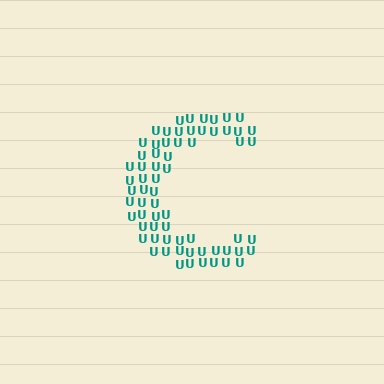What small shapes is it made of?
It is made of small letter U's.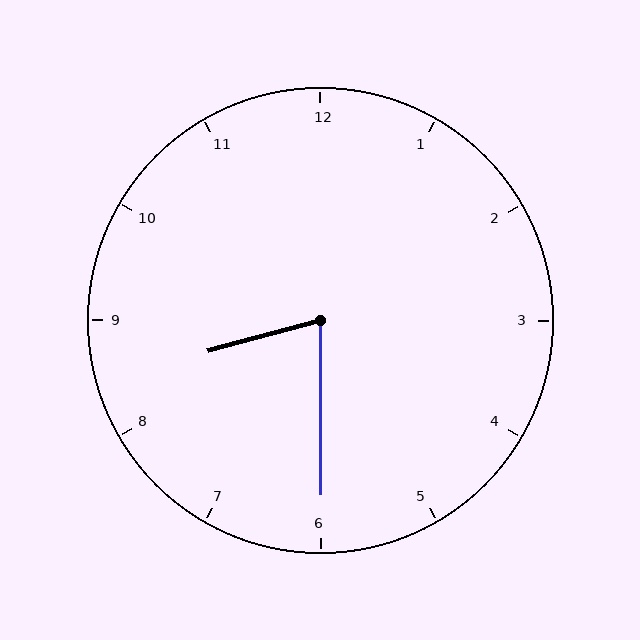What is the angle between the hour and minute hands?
Approximately 75 degrees.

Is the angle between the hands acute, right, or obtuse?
It is acute.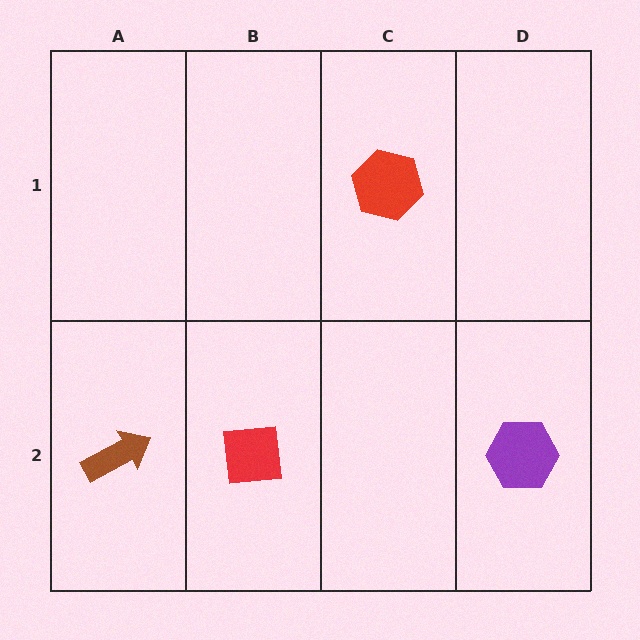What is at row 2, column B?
A red square.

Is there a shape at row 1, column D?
No, that cell is empty.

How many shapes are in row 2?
3 shapes.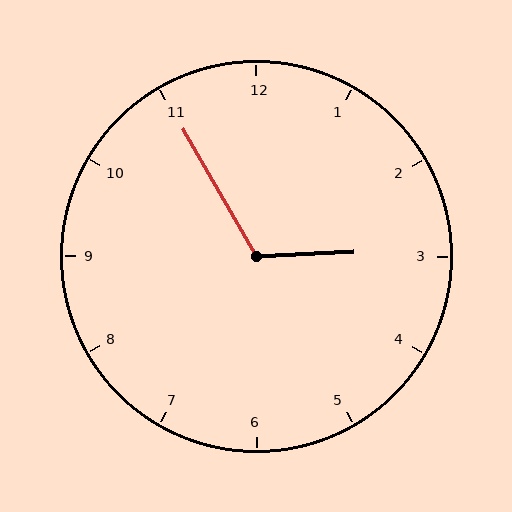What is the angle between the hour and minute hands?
Approximately 118 degrees.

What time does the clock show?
2:55.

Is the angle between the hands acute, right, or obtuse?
It is obtuse.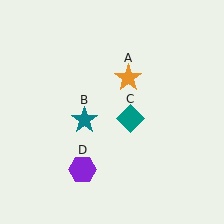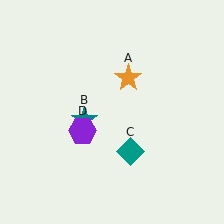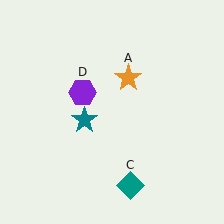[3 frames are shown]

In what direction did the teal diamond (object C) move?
The teal diamond (object C) moved down.